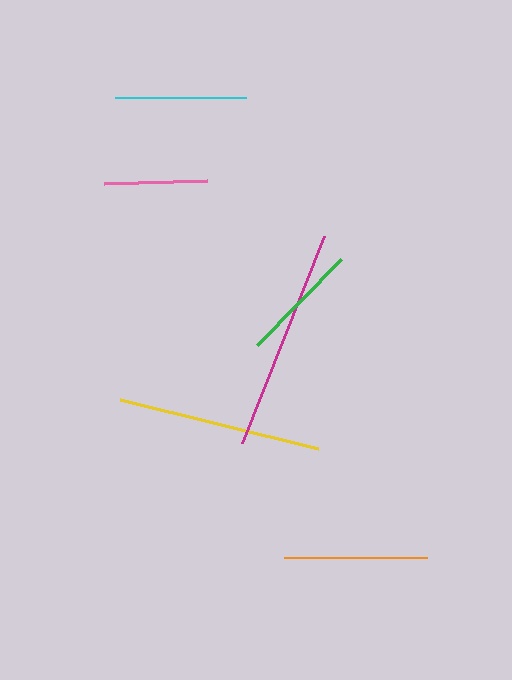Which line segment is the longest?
The magenta line is the longest at approximately 222 pixels.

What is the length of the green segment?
The green segment is approximately 121 pixels long.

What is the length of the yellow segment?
The yellow segment is approximately 204 pixels long.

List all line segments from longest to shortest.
From longest to shortest: magenta, yellow, orange, cyan, green, pink.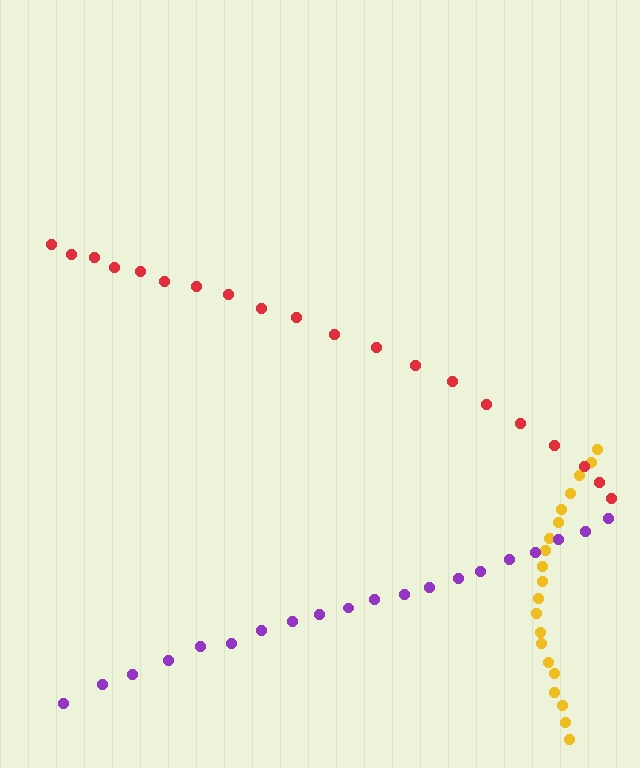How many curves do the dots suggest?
There are 3 distinct paths.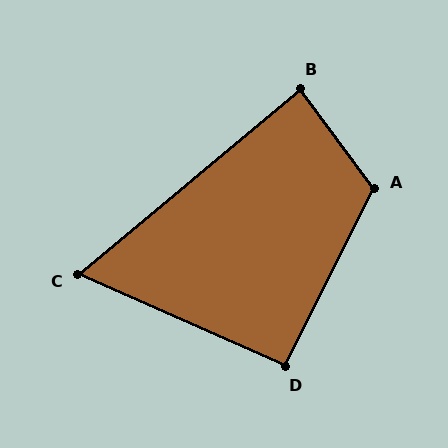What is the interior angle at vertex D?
Approximately 93 degrees (approximately right).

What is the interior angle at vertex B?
Approximately 87 degrees (approximately right).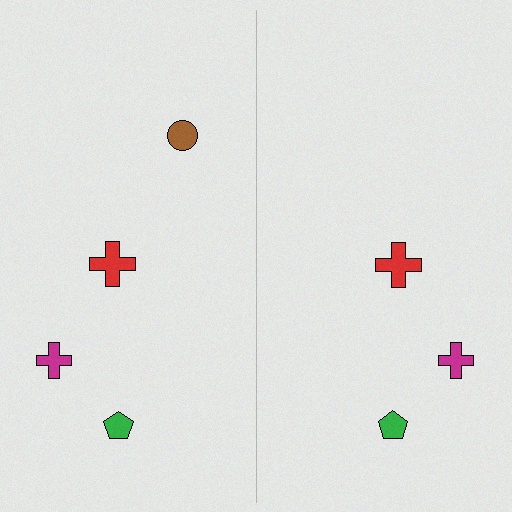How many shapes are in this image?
There are 7 shapes in this image.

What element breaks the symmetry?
A brown circle is missing from the right side.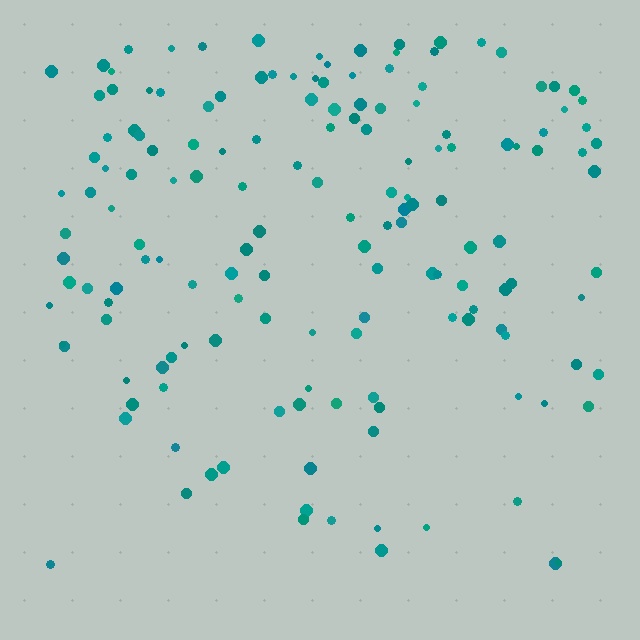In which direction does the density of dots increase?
From bottom to top, with the top side densest.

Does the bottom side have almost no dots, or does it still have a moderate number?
Still a moderate number, just noticeably fewer than the top.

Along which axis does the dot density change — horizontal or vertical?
Vertical.